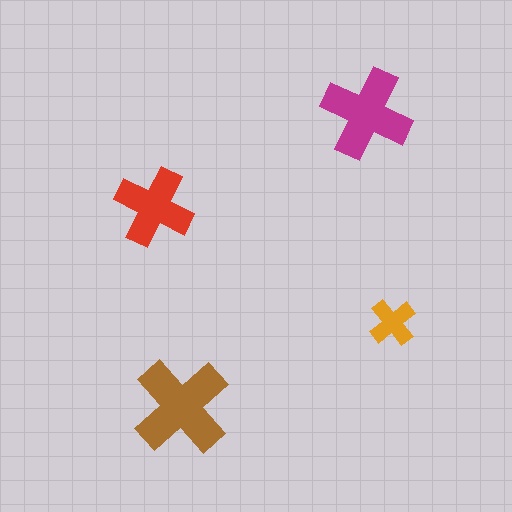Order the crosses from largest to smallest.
the brown one, the magenta one, the red one, the orange one.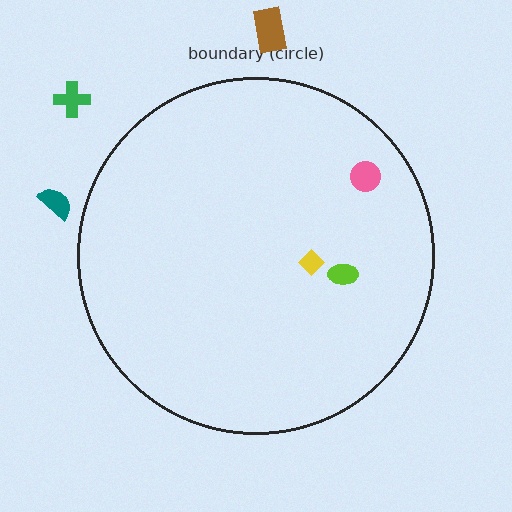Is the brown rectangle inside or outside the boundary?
Outside.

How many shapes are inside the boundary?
3 inside, 3 outside.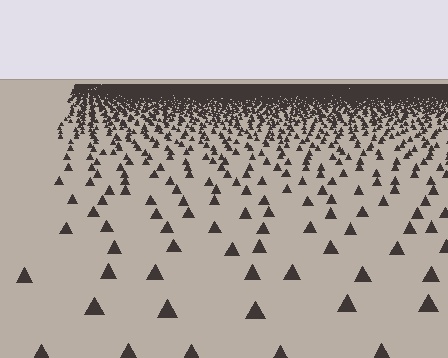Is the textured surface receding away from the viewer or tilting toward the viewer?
The surface is receding away from the viewer. Texture elements get smaller and denser toward the top.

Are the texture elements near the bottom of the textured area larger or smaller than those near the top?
Larger. Near the bottom, elements are closer to the viewer and appear at a bigger on-screen size.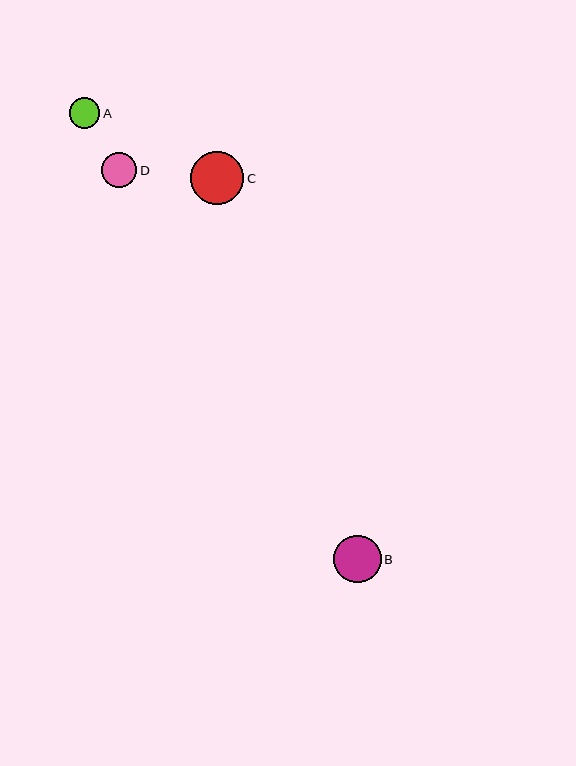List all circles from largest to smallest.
From largest to smallest: C, B, D, A.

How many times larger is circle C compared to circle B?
Circle C is approximately 1.1 times the size of circle B.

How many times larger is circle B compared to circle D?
Circle B is approximately 1.4 times the size of circle D.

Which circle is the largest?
Circle C is the largest with a size of approximately 53 pixels.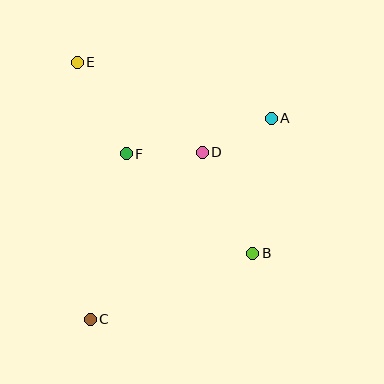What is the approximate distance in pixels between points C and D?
The distance between C and D is approximately 201 pixels.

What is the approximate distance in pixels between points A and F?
The distance between A and F is approximately 149 pixels.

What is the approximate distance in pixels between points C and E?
The distance between C and E is approximately 258 pixels.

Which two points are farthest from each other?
Points A and C are farthest from each other.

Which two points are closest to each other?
Points D and F are closest to each other.